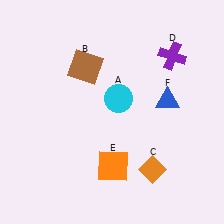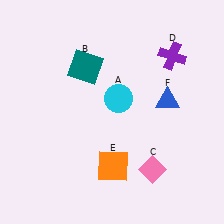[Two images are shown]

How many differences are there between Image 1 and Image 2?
There are 2 differences between the two images.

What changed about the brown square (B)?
In Image 1, B is brown. In Image 2, it changed to teal.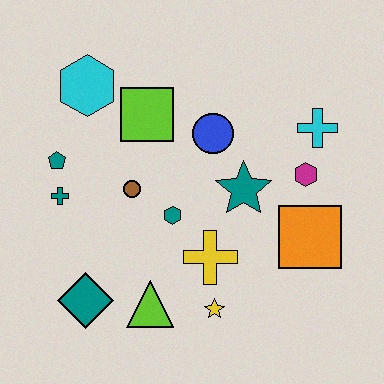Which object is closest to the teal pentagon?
The teal cross is closest to the teal pentagon.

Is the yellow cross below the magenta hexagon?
Yes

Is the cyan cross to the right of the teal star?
Yes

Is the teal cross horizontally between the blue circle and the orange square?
No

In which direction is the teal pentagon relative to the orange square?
The teal pentagon is to the left of the orange square.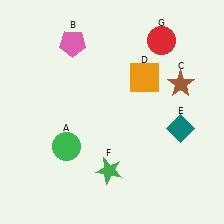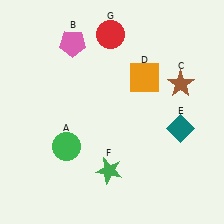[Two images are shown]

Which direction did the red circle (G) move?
The red circle (G) moved left.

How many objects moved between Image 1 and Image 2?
1 object moved between the two images.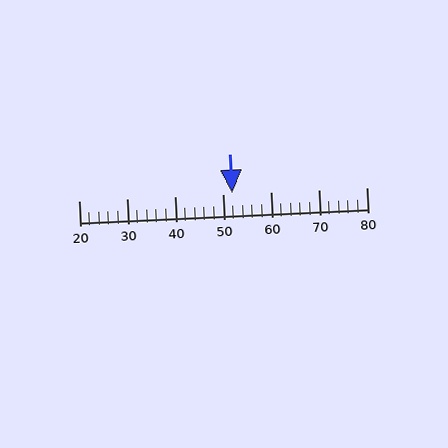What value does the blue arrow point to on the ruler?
The blue arrow points to approximately 52.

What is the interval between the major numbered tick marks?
The major tick marks are spaced 10 units apart.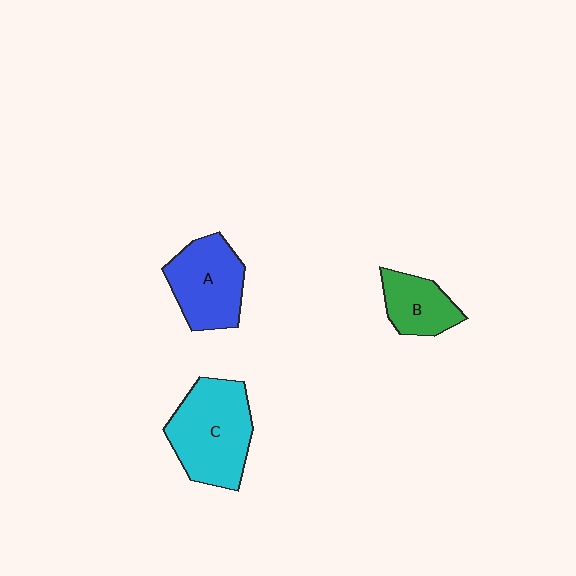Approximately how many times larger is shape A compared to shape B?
Approximately 1.5 times.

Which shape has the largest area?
Shape C (cyan).